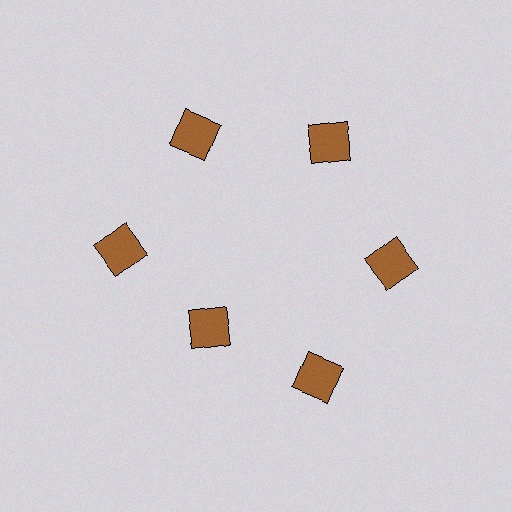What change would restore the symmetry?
The symmetry would be restored by moving it outward, back onto the ring so that all 6 squares sit at equal angles and equal distance from the center.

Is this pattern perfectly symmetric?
No. The 6 brown squares are arranged in a ring, but one element near the 7 o'clock position is pulled inward toward the center, breaking the 6-fold rotational symmetry.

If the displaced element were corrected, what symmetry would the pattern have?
It would have 6-fold rotational symmetry — the pattern would map onto itself every 60 degrees.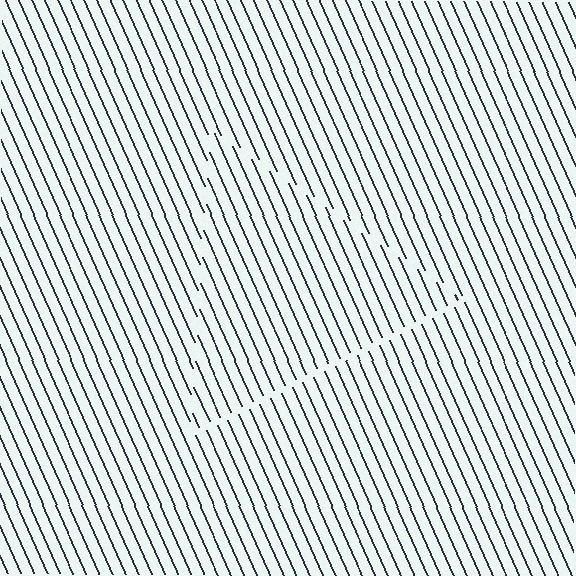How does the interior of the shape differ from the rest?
The interior of the shape contains the same grating, shifted by half a period — the contour is defined by the phase discontinuity where line-ends from the inner and outer gratings abut.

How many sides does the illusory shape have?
3 sides — the line-ends trace a triangle.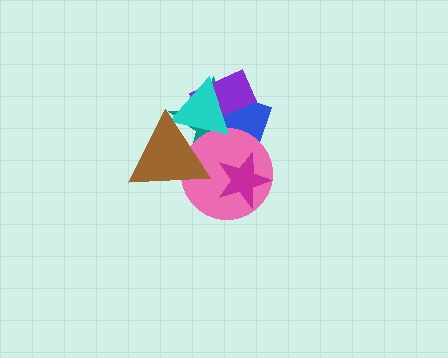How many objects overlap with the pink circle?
5 objects overlap with the pink circle.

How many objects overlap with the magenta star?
2 objects overlap with the magenta star.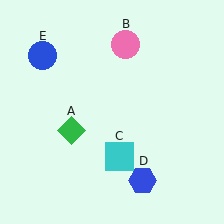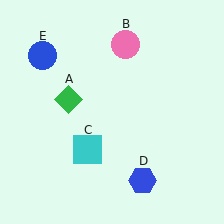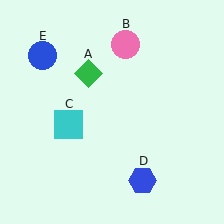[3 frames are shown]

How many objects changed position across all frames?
2 objects changed position: green diamond (object A), cyan square (object C).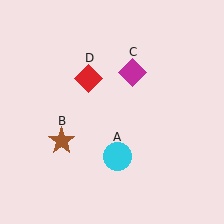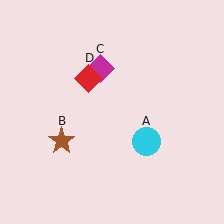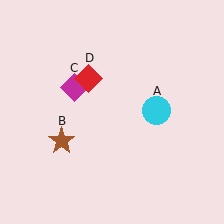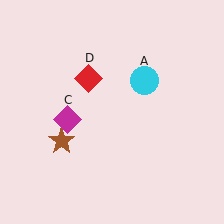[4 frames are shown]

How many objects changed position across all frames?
2 objects changed position: cyan circle (object A), magenta diamond (object C).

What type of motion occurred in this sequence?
The cyan circle (object A), magenta diamond (object C) rotated counterclockwise around the center of the scene.